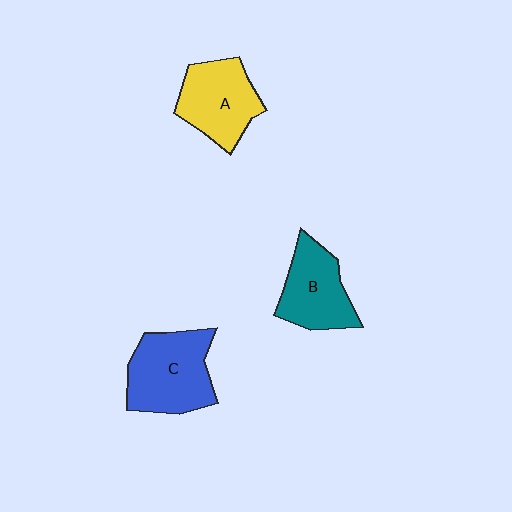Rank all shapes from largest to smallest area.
From largest to smallest: C (blue), A (yellow), B (teal).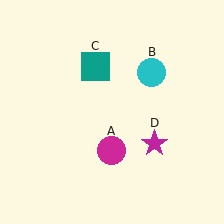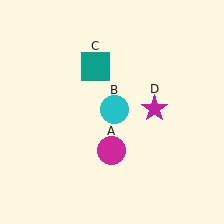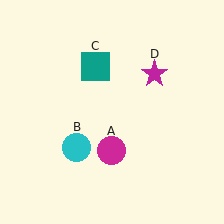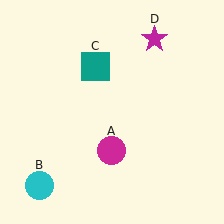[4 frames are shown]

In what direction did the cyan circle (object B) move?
The cyan circle (object B) moved down and to the left.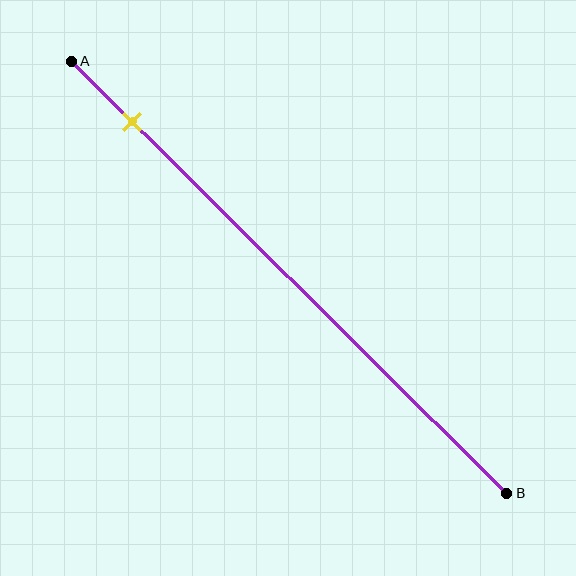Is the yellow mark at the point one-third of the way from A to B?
No, the mark is at about 15% from A, not at the 33% one-third point.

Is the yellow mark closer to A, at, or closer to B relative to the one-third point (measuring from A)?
The yellow mark is closer to point A than the one-third point of segment AB.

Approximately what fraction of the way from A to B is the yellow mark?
The yellow mark is approximately 15% of the way from A to B.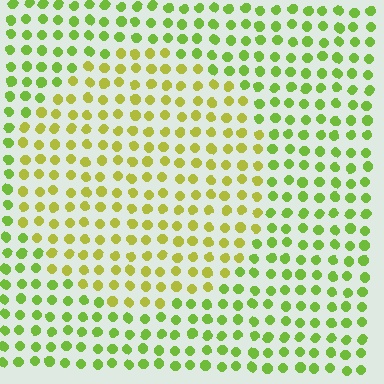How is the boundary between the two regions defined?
The boundary is defined purely by a slight shift in hue (about 30 degrees). Spacing, size, and orientation are identical on both sides.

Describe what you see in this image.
The image is filled with small lime elements in a uniform arrangement. A circle-shaped region is visible where the elements are tinted to a slightly different hue, forming a subtle color boundary.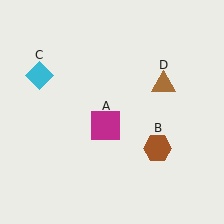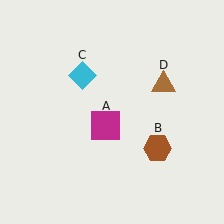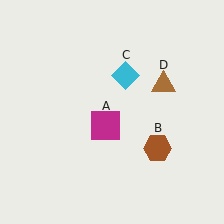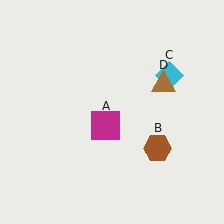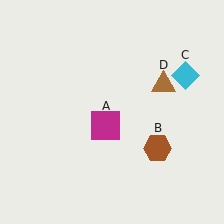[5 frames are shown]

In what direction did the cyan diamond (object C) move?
The cyan diamond (object C) moved right.